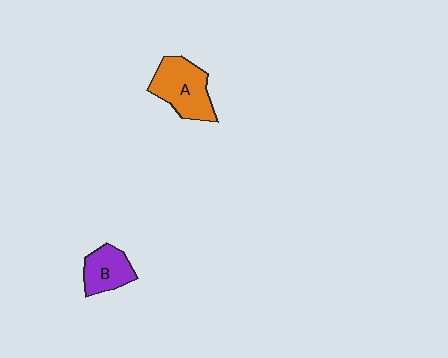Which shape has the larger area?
Shape A (orange).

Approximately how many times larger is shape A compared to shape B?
Approximately 1.5 times.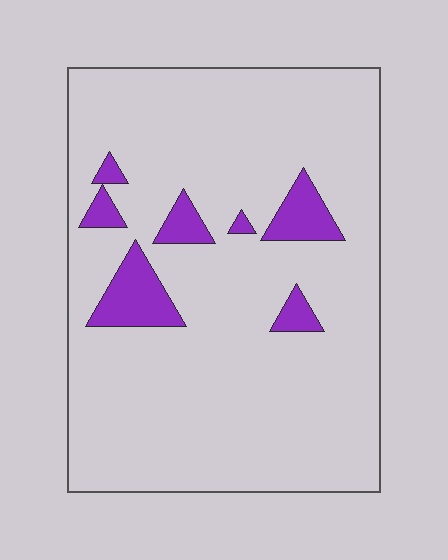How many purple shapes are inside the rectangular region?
7.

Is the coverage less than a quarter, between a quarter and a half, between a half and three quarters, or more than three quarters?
Less than a quarter.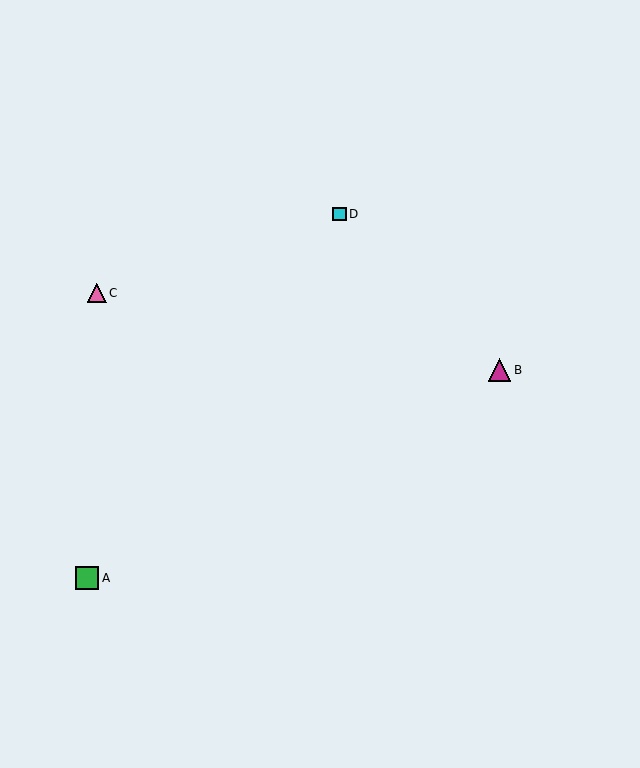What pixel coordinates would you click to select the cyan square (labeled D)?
Click at (340, 214) to select the cyan square D.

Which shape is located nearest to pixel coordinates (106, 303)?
The pink triangle (labeled C) at (97, 293) is nearest to that location.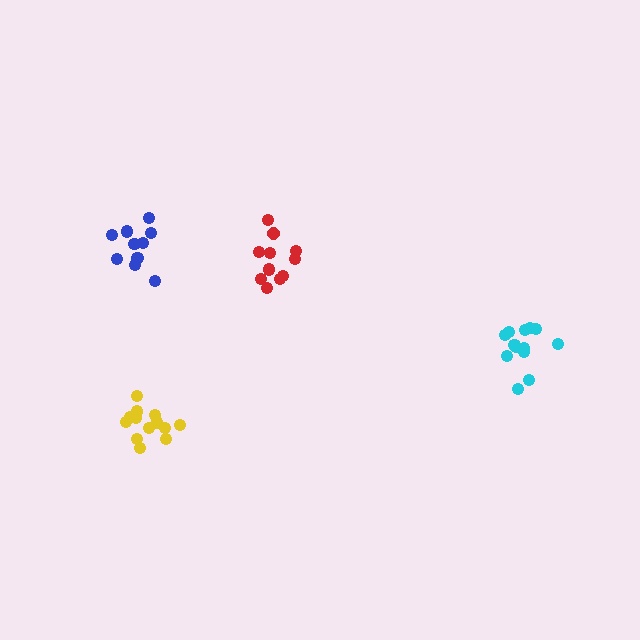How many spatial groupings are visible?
There are 4 spatial groupings.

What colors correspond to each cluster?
The clusters are colored: cyan, yellow, red, blue.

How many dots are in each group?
Group 1: 13 dots, Group 2: 13 dots, Group 3: 11 dots, Group 4: 10 dots (47 total).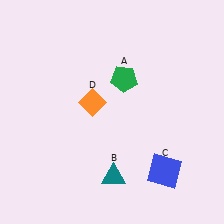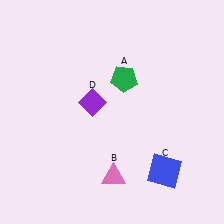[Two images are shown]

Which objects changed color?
B changed from teal to pink. D changed from orange to purple.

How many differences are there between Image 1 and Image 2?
There are 2 differences between the two images.